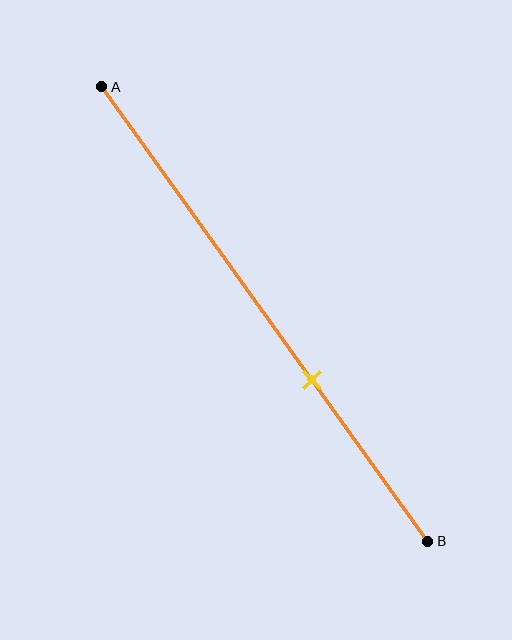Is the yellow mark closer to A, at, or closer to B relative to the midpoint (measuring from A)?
The yellow mark is closer to point B than the midpoint of segment AB.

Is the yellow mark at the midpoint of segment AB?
No, the mark is at about 65% from A, not at the 50% midpoint.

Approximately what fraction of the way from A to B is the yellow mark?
The yellow mark is approximately 65% of the way from A to B.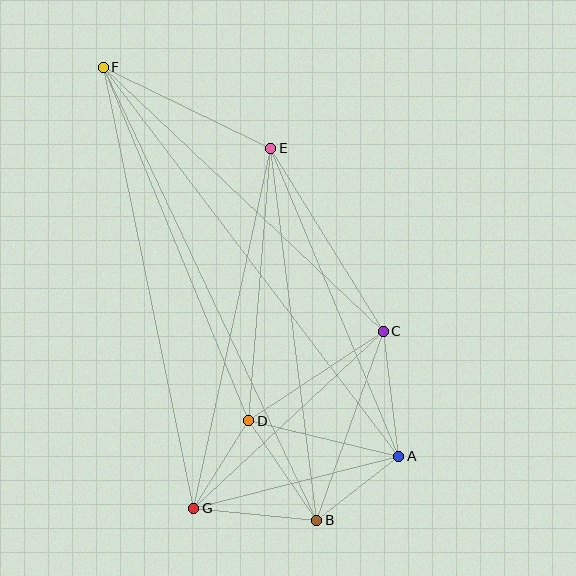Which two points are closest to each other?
Points D and G are closest to each other.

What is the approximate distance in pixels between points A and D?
The distance between A and D is approximately 154 pixels.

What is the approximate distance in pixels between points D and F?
The distance between D and F is approximately 382 pixels.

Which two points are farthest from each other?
Points B and F are farthest from each other.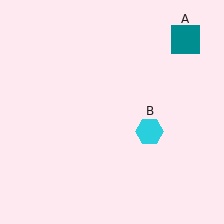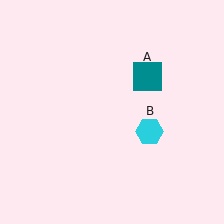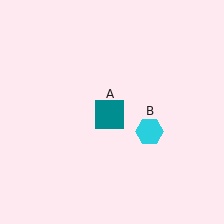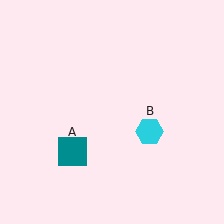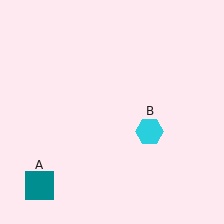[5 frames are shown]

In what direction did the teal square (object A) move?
The teal square (object A) moved down and to the left.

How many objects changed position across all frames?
1 object changed position: teal square (object A).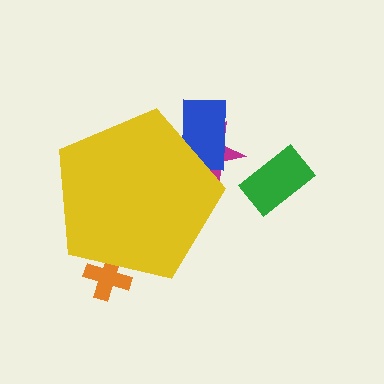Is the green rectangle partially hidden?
No, the green rectangle is fully visible.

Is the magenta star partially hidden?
Yes, the magenta star is partially hidden behind the yellow pentagon.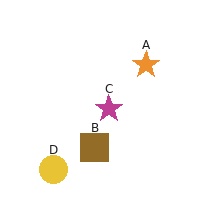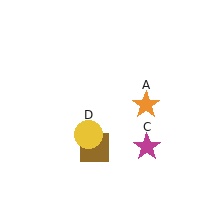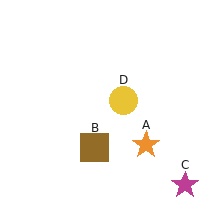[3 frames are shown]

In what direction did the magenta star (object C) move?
The magenta star (object C) moved down and to the right.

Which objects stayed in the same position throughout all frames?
Brown square (object B) remained stationary.